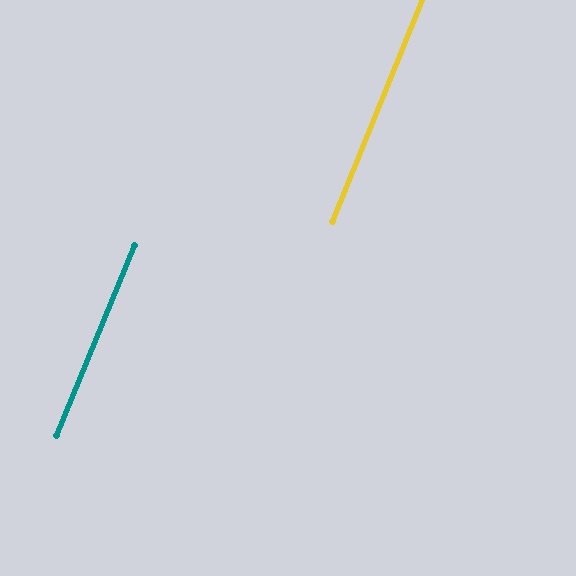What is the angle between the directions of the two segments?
Approximately 0 degrees.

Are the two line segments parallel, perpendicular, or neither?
Parallel — their directions differ by only 0.2°.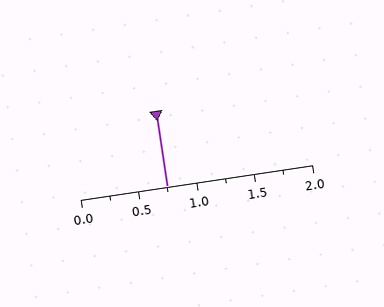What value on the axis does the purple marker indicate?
The marker indicates approximately 0.75.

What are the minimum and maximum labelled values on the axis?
The axis runs from 0.0 to 2.0.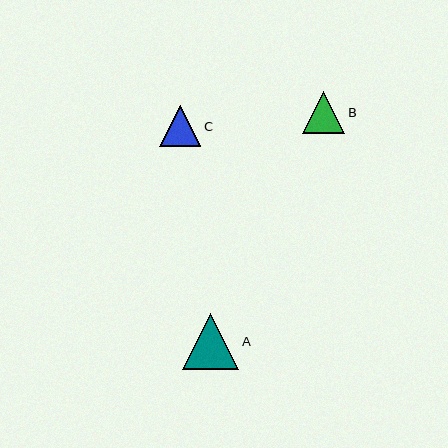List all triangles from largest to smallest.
From largest to smallest: A, B, C.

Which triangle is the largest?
Triangle A is the largest with a size of approximately 56 pixels.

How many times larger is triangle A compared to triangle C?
Triangle A is approximately 1.4 times the size of triangle C.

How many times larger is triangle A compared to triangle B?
Triangle A is approximately 1.3 times the size of triangle B.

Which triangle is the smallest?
Triangle C is the smallest with a size of approximately 41 pixels.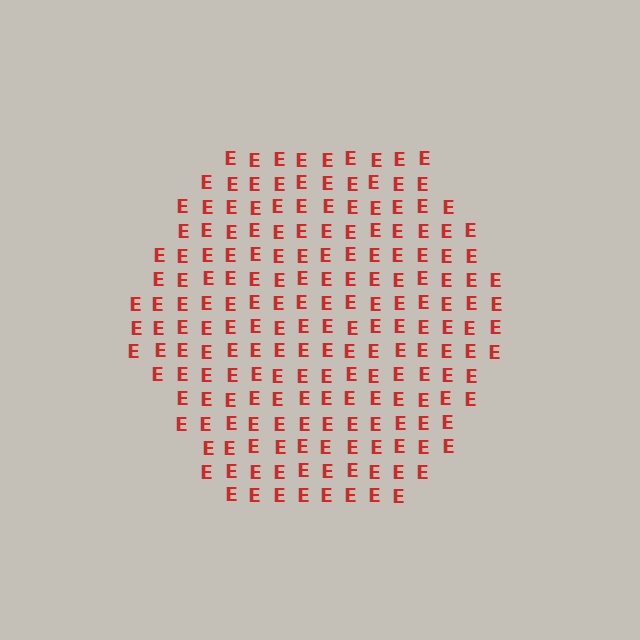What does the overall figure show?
The overall figure shows a hexagon.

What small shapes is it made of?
It is made of small letter E's.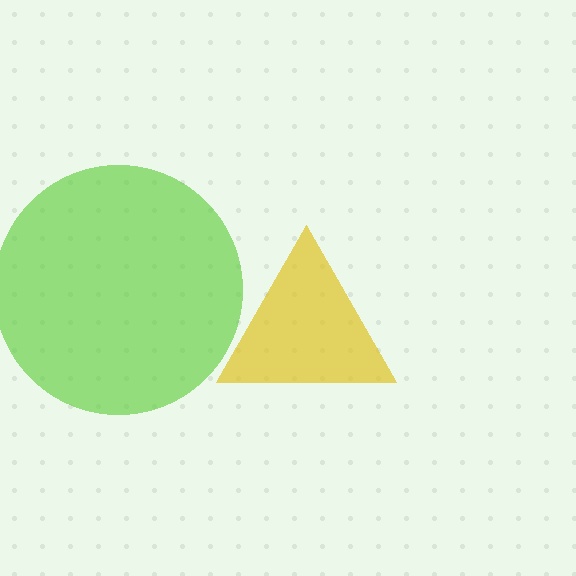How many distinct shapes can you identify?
There are 2 distinct shapes: a lime circle, a yellow triangle.